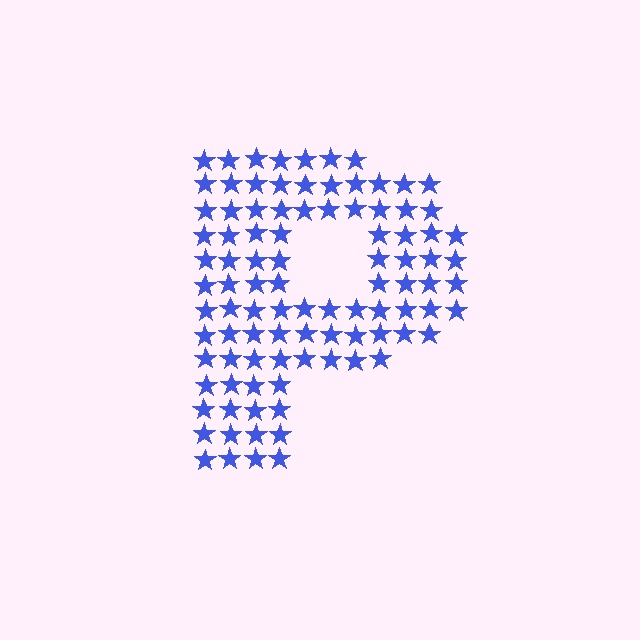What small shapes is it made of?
It is made of small stars.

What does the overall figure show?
The overall figure shows the letter P.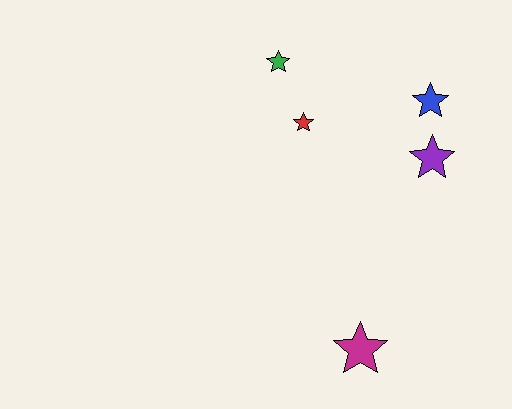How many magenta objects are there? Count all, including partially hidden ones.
There is 1 magenta object.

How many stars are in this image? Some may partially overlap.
There are 5 stars.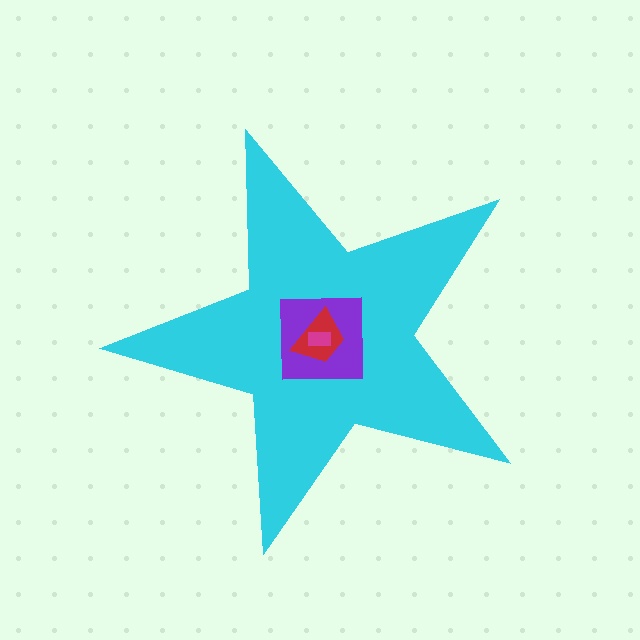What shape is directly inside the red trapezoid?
The magenta rectangle.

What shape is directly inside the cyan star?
The purple square.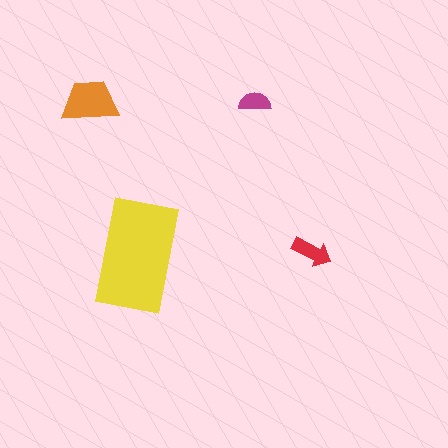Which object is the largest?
The yellow rectangle.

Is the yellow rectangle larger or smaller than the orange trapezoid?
Larger.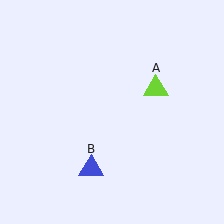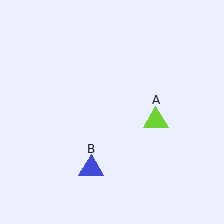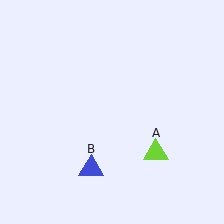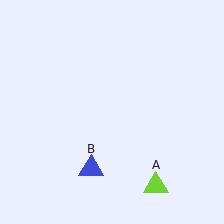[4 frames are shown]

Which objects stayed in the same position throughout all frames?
Blue triangle (object B) remained stationary.